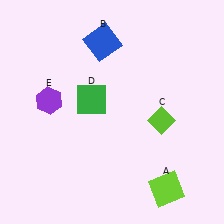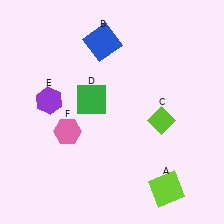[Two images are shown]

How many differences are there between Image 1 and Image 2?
There is 1 difference between the two images.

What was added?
A pink hexagon (F) was added in Image 2.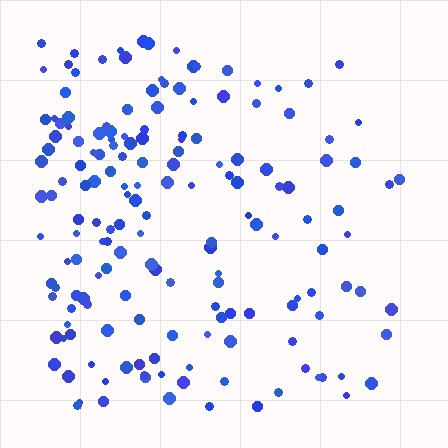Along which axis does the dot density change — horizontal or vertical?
Horizontal.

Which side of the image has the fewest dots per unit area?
The right.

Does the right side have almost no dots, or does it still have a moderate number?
Still a moderate number, just noticeably fewer than the left.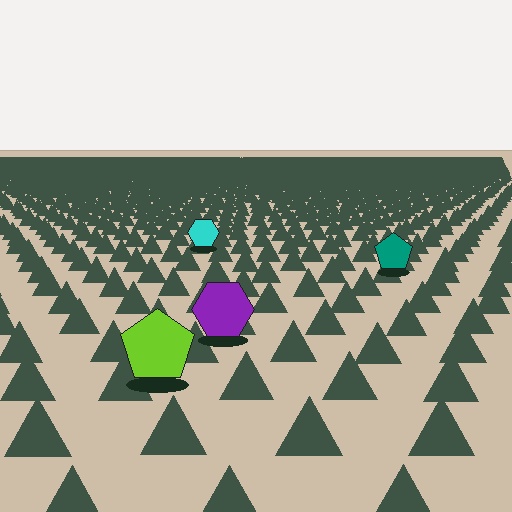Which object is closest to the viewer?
The lime pentagon is closest. The texture marks near it are larger and more spread out.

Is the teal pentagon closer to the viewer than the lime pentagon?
No. The lime pentagon is closer — you can tell from the texture gradient: the ground texture is coarser near it.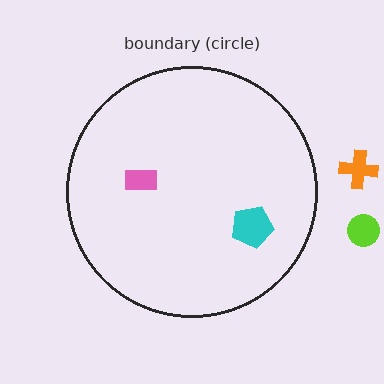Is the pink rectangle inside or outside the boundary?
Inside.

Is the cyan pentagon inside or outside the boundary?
Inside.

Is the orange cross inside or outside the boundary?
Outside.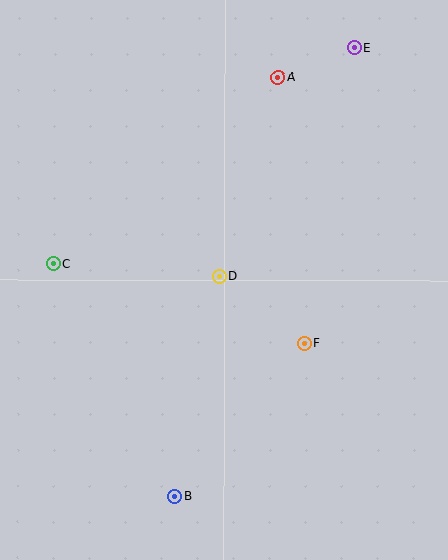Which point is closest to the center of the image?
Point D at (219, 276) is closest to the center.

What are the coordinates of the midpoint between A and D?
The midpoint between A and D is at (249, 177).